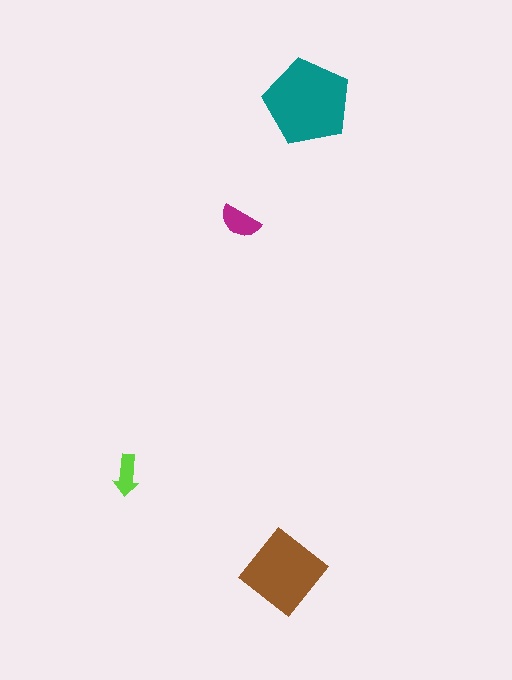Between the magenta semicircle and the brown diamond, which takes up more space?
The brown diamond.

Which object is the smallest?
The lime arrow.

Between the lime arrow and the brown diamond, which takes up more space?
The brown diamond.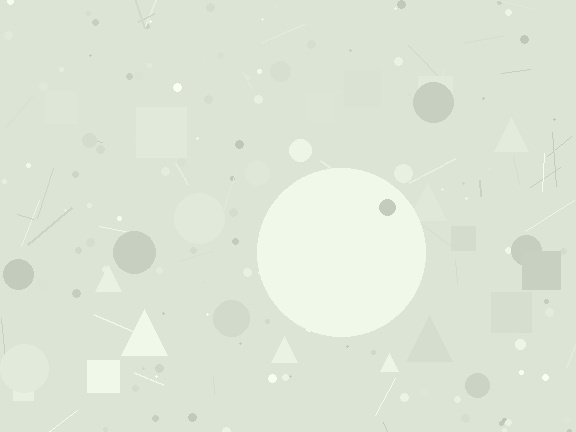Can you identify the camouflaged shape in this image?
The camouflaged shape is a circle.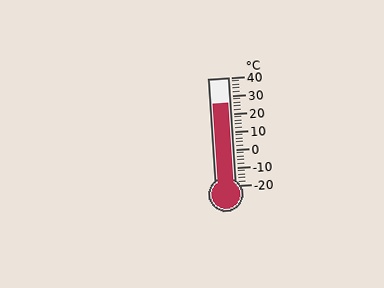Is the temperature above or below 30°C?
The temperature is below 30°C.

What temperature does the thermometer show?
The thermometer shows approximately 26°C.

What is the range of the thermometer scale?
The thermometer scale ranges from -20°C to 40°C.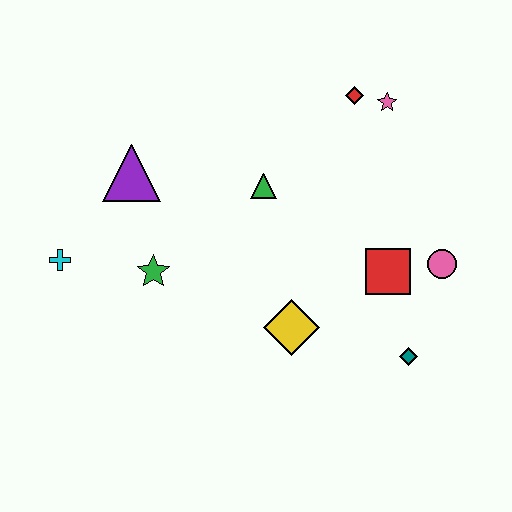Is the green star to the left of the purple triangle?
No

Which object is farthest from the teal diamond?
The cyan cross is farthest from the teal diamond.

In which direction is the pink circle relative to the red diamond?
The pink circle is below the red diamond.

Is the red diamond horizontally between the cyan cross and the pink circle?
Yes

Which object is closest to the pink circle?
The red square is closest to the pink circle.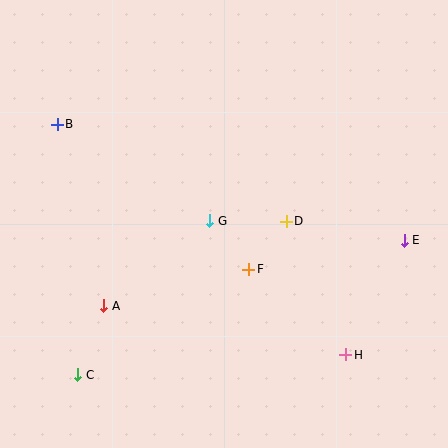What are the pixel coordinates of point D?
Point D is at (286, 221).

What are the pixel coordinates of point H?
Point H is at (346, 355).